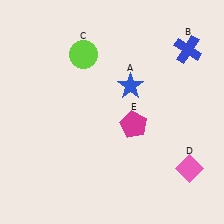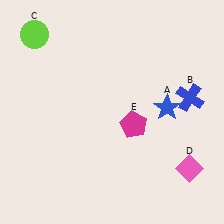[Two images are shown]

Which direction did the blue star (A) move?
The blue star (A) moved right.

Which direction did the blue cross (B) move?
The blue cross (B) moved down.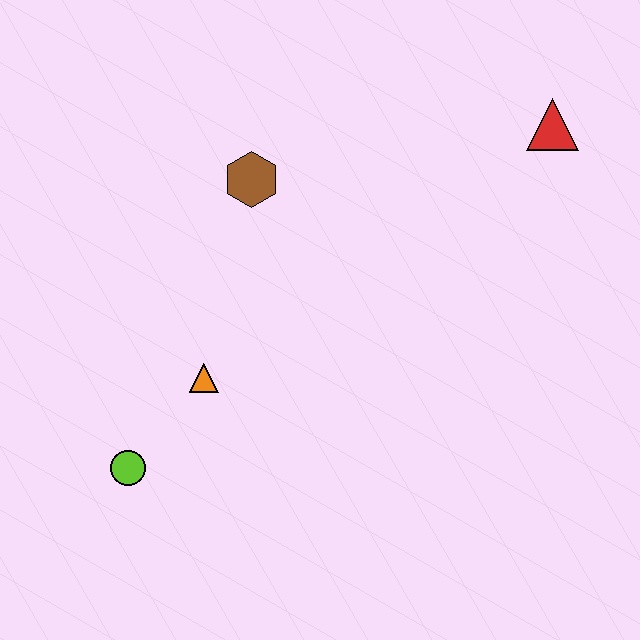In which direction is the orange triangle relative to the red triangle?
The orange triangle is to the left of the red triangle.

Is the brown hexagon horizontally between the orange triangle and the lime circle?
No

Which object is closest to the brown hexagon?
The orange triangle is closest to the brown hexagon.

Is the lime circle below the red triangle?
Yes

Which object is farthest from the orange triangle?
The red triangle is farthest from the orange triangle.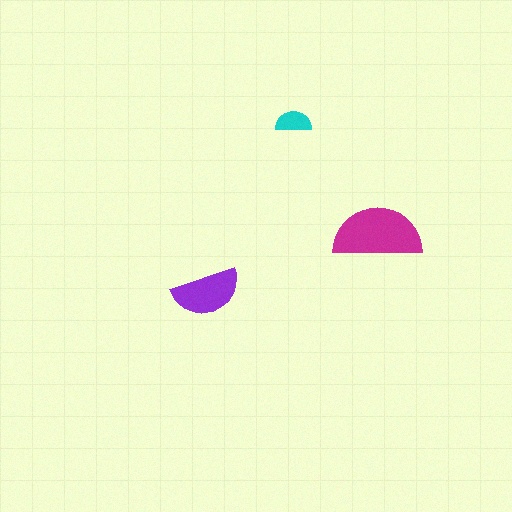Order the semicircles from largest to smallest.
the magenta one, the purple one, the cyan one.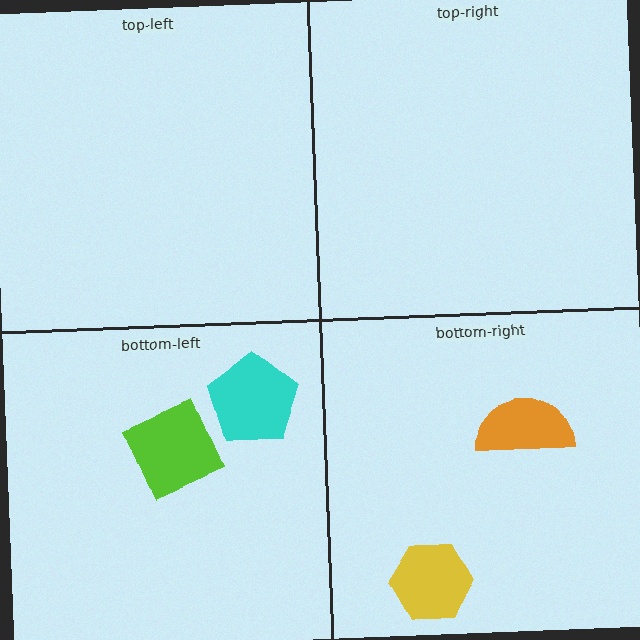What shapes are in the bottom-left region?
The cyan pentagon, the lime square.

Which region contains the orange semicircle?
The bottom-right region.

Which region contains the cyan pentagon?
The bottom-left region.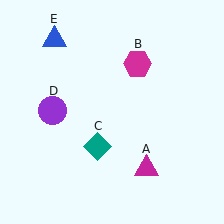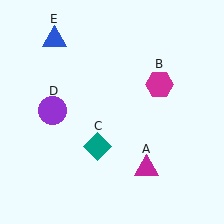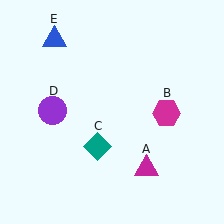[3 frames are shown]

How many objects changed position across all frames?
1 object changed position: magenta hexagon (object B).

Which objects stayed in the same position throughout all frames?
Magenta triangle (object A) and teal diamond (object C) and purple circle (object D) and blue triangle (object E) remained stationary.